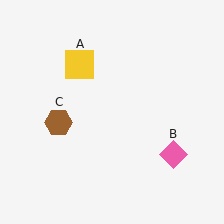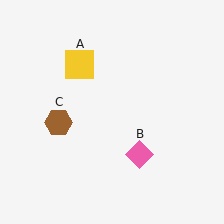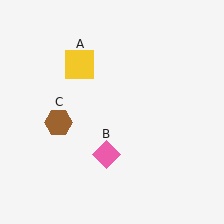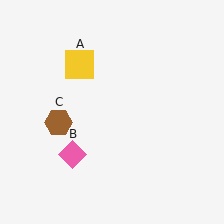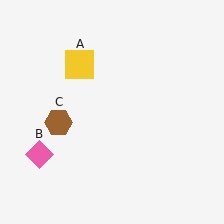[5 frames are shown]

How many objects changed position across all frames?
1 object changed position: pink diamond (object B).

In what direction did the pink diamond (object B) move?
The pink diamond (object B) moved left.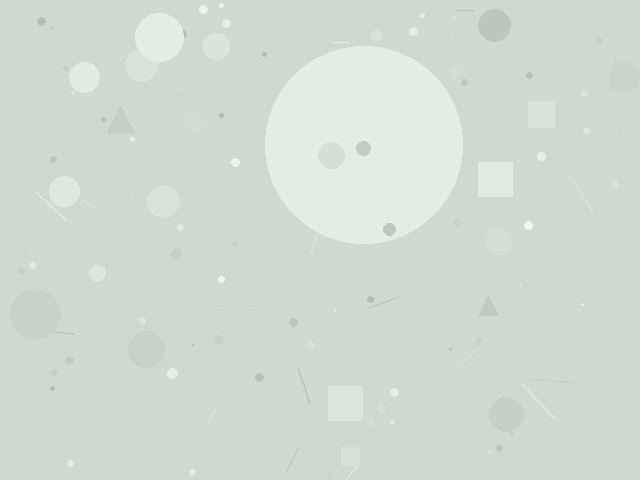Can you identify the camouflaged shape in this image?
The camouflaged shape is a circle.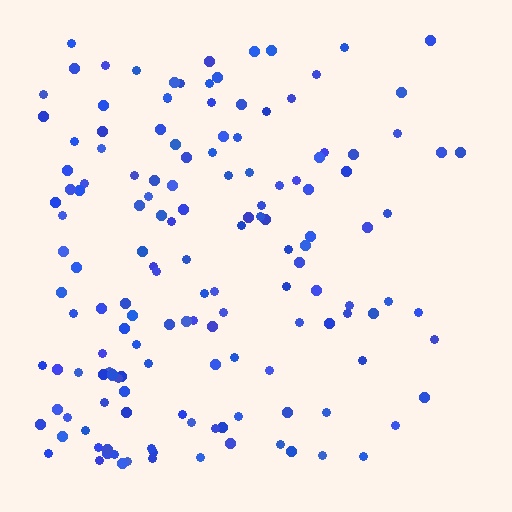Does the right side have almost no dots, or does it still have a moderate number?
Still a moderate number, just noticeably fewer than the left.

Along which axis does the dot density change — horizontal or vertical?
Horizontal.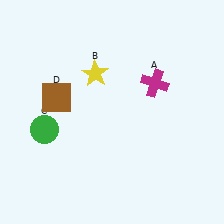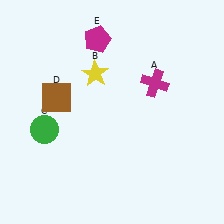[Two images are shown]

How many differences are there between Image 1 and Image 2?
There is 1 difference between the two images.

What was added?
A magenta pentagon (E) was added in Image 2.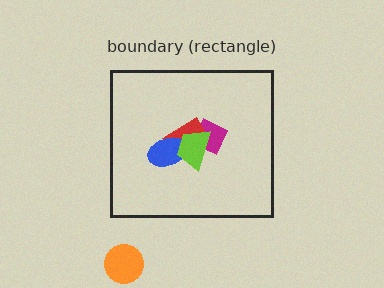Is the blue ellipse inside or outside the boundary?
Inside.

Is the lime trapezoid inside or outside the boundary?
Inside.